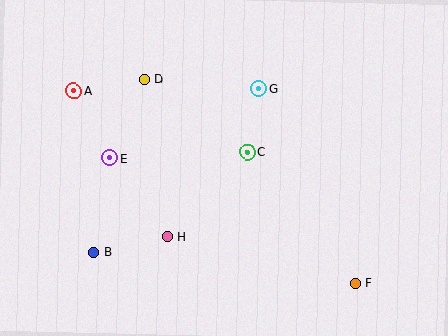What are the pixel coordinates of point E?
Point E is at (110, 158).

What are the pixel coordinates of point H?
Point H is at (168, 236).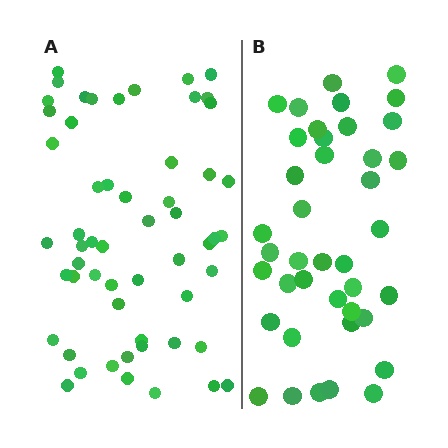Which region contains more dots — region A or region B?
Region A (the left region) has more dots.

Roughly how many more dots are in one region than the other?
Region A has approximately 15 more dots than region B.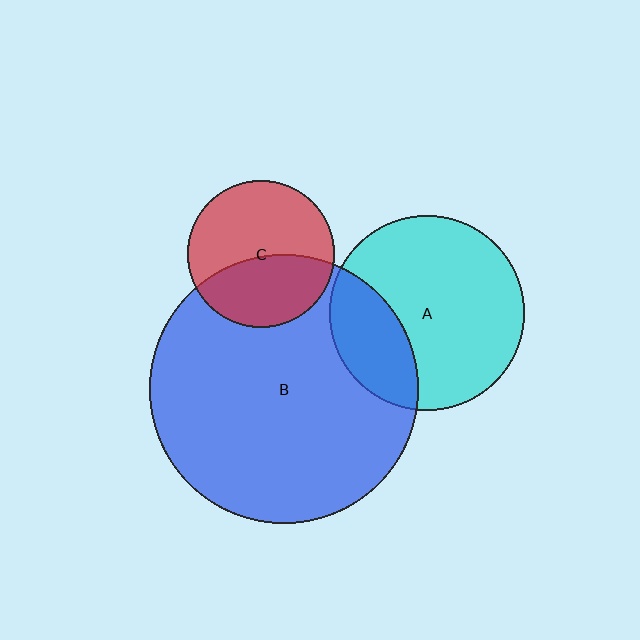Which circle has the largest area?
Circle B (blue).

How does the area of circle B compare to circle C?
Approximately 3.4 times.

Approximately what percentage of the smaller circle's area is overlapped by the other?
Approximately 40%.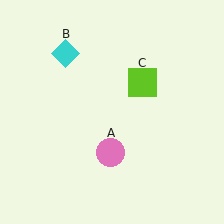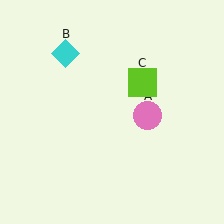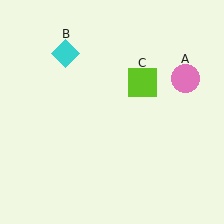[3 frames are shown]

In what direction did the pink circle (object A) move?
The pink circle (object A) moved up and to the right.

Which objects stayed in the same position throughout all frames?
Cyan diamond (object B) and lime square (object C) remained stationary.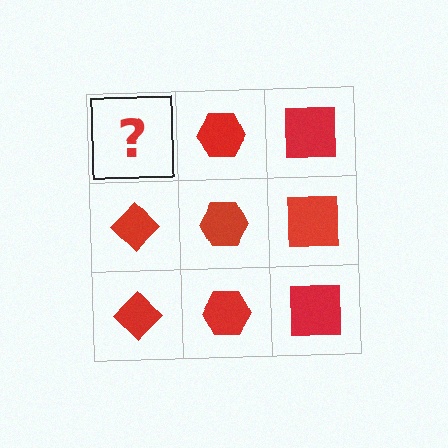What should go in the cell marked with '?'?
The missing cell should contain a red diamond.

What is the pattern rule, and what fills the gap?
The rule is that each column has a consistent shape. The gap should be filled with a red diamond.